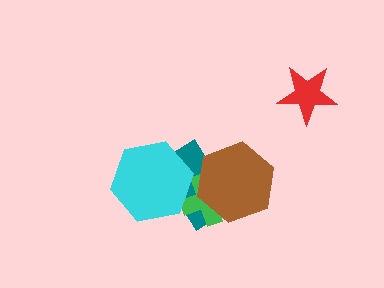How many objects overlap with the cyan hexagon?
2 objects overlap with the cyan hexagon.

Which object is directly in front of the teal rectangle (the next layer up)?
The green cross is directly in front of the teal rectangle.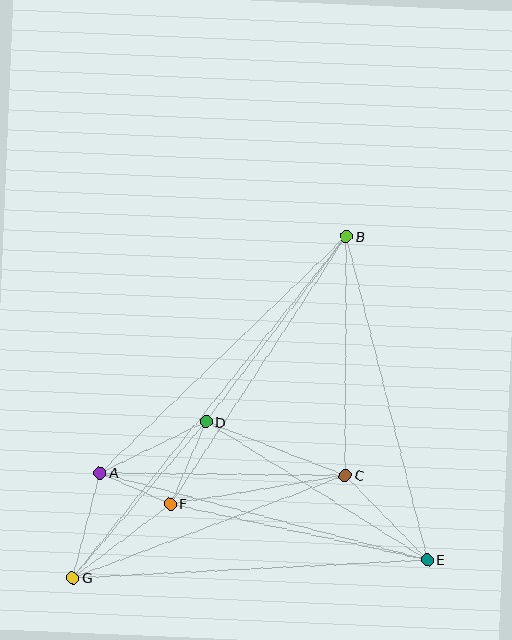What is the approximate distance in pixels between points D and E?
The distance between D and E is approximately 261 pixels.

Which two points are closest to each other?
Points A and F are closest to each other.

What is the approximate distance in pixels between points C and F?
The distance between C and F is approximately 177 pixels.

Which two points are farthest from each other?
Points B and G are farthest from each other.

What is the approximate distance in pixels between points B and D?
The distance between B and D is approximately 233 pixels.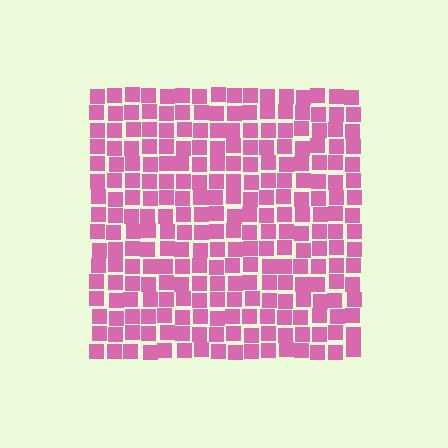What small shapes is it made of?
It is made of small squares.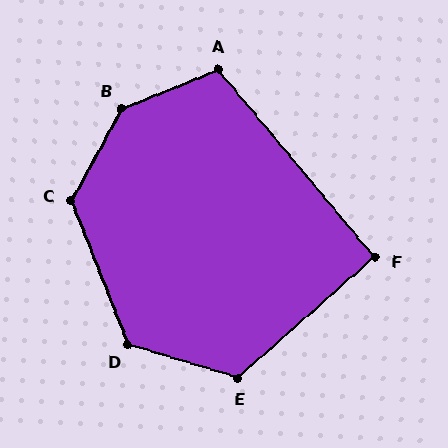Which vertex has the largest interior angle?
B, at approximately 140 degrees.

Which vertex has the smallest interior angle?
F, at approximately 92 degrees.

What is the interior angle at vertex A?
Approximately 108 degrees (obtuse).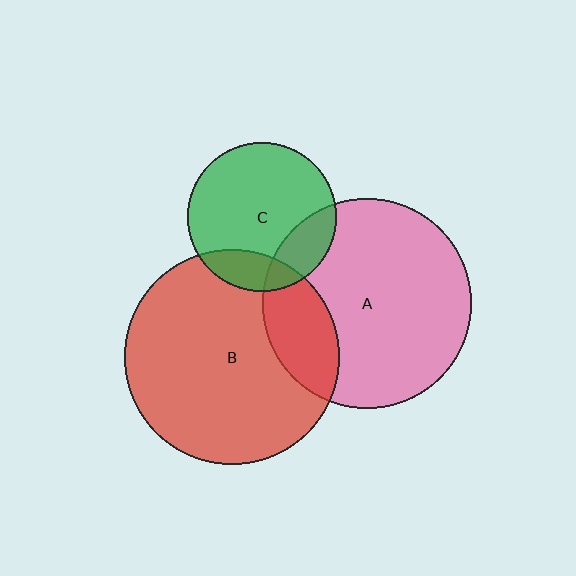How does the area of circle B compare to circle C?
Approximately 2.1 times.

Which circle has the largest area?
Circle B (red).